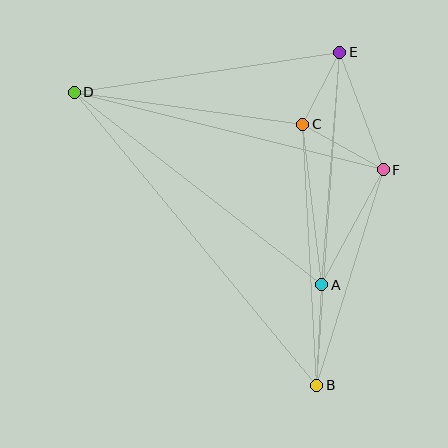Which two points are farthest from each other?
Points B and D are farthest from each other.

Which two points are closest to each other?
Points C and E are closest to each other.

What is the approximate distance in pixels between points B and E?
The distance between B and E is approximately 334 pixels.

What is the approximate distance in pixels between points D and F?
The distance between D and F is approximately 319 pixels.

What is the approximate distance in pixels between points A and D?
The distance between A and D is approximately 314 pixels.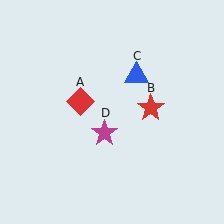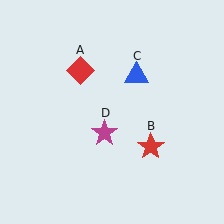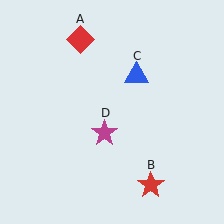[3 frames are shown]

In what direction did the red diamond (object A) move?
The red diamond (object A) moved up.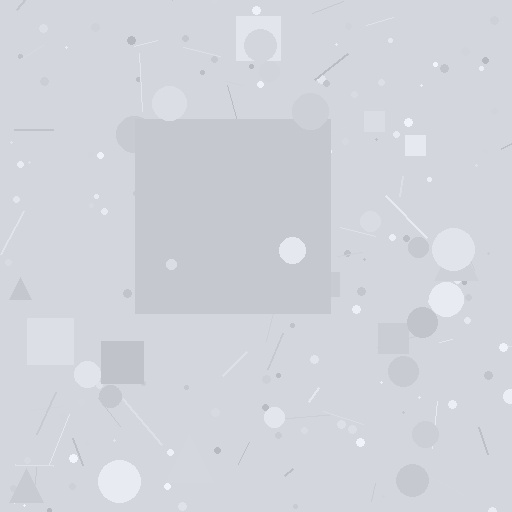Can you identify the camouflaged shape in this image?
The camouflaged shape is a square.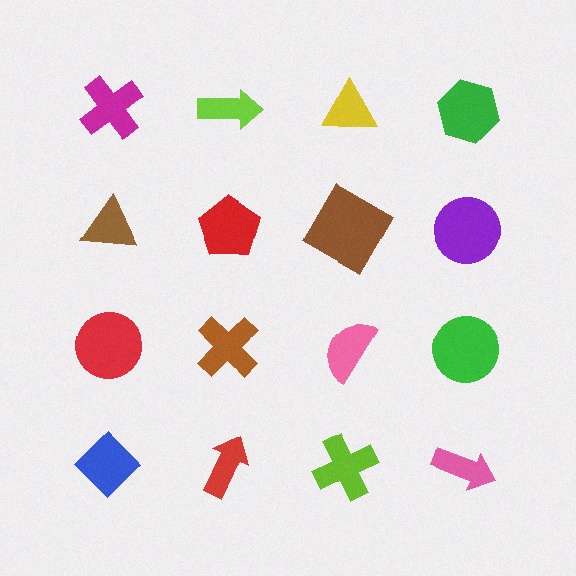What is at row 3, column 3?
A pink semicircle.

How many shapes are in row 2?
4 shapes.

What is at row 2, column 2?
A red pentagon.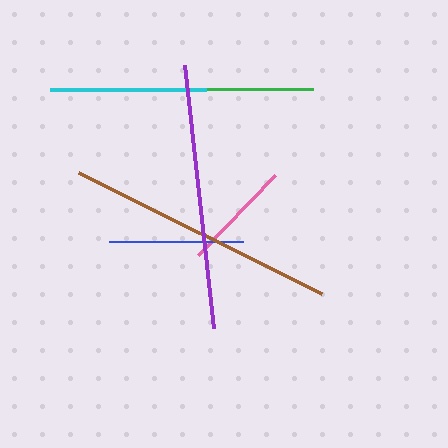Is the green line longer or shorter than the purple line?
The purple line is longer than the green line.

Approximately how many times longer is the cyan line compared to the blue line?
The cyan line is approximately 1.2 times the length of the blue line.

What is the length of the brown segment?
The brown segment is approximately 272 pixels long.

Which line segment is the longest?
The brown line is the longest at approximately 272 pixels.